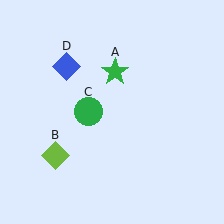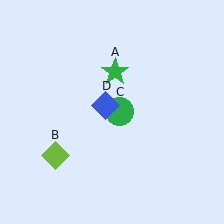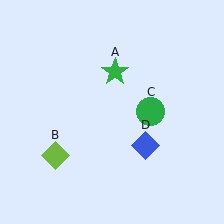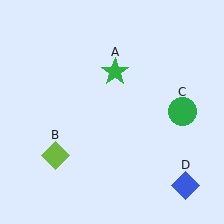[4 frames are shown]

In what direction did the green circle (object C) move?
The green circle (object C) moved right.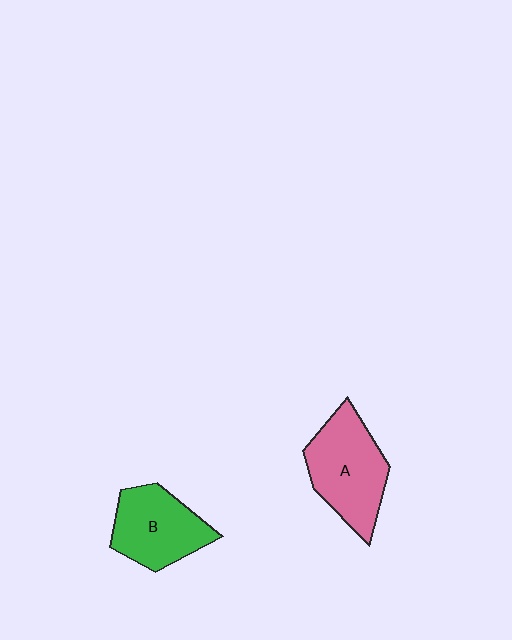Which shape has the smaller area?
Shape B (green).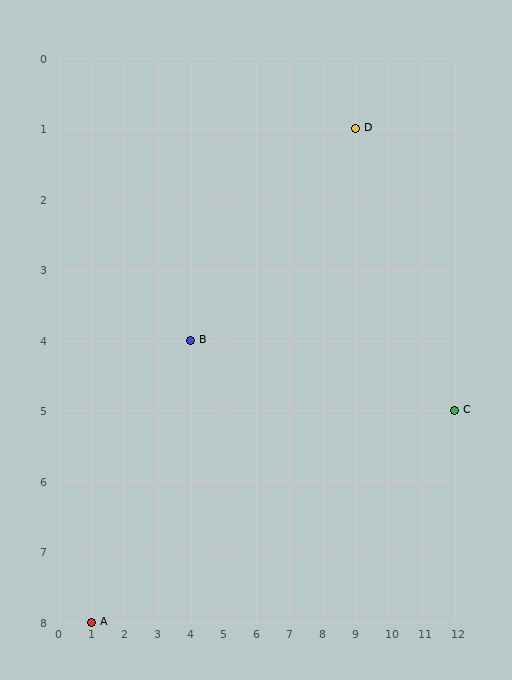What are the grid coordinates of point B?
Point B is at grid coordinates (4, 4).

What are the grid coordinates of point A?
Point A is at grid coordinates (1, 8).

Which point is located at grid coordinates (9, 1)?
Point D is at (9, 1).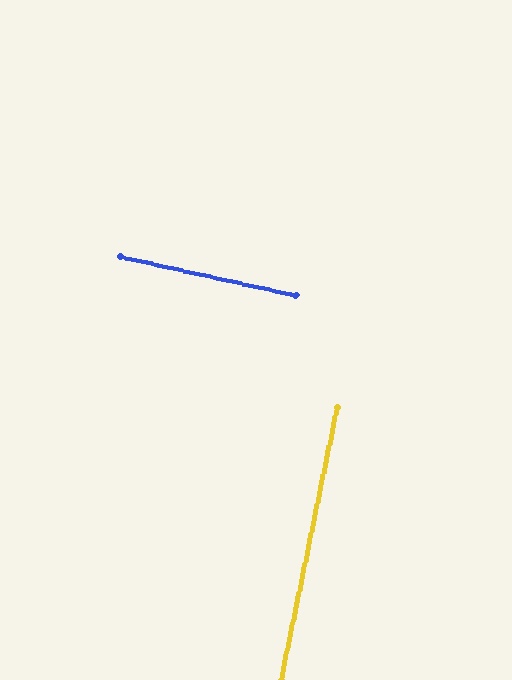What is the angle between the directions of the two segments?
Approximately 89 degrees.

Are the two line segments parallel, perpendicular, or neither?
Perpendicular — they meet at approximately 89°.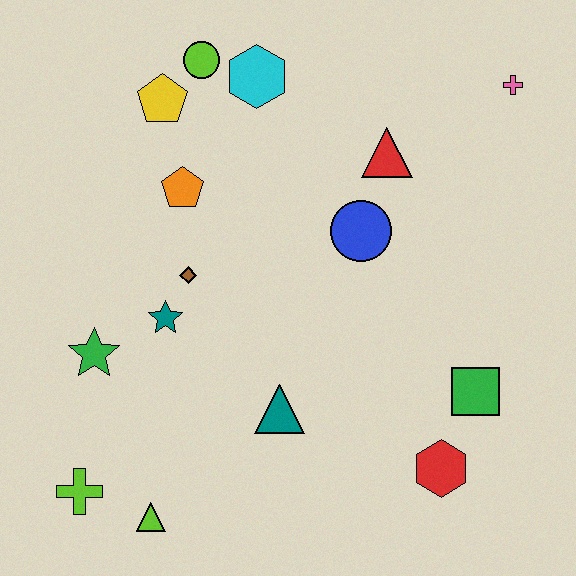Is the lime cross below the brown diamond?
Yes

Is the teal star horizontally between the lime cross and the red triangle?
Yes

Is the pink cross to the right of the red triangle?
Yes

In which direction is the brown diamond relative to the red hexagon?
The brown diamond is to the left of the red hexagon.